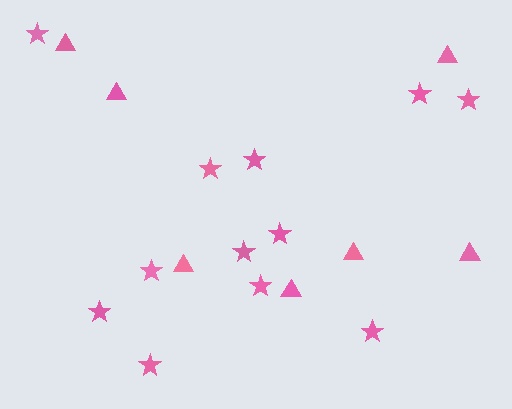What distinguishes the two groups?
There are 2 groups: one group of stars (12) and one group of triangles (7).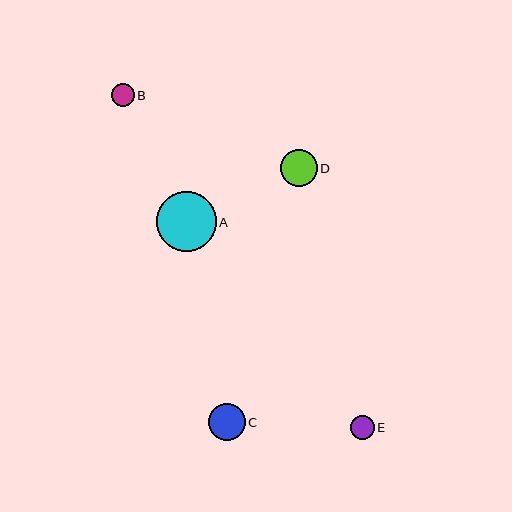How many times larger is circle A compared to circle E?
Circle A is approximately 2.4 times the size of circle E.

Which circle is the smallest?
Circle B is the smallest with a size of approximately 22 pixels.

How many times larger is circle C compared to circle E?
Circle C is approximately 1.5 times the size of circle E.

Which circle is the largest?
Circle A is the largest with a size of approximately 60 pixels.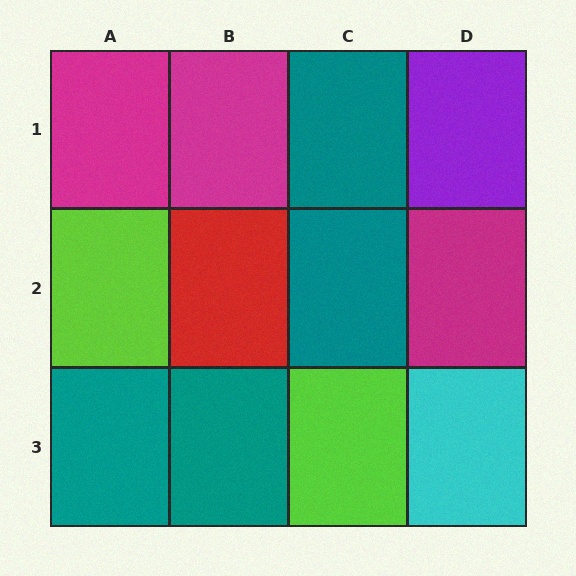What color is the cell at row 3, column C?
Lime.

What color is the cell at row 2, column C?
Teal.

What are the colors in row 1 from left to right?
Magenta, magenta, teal, purple.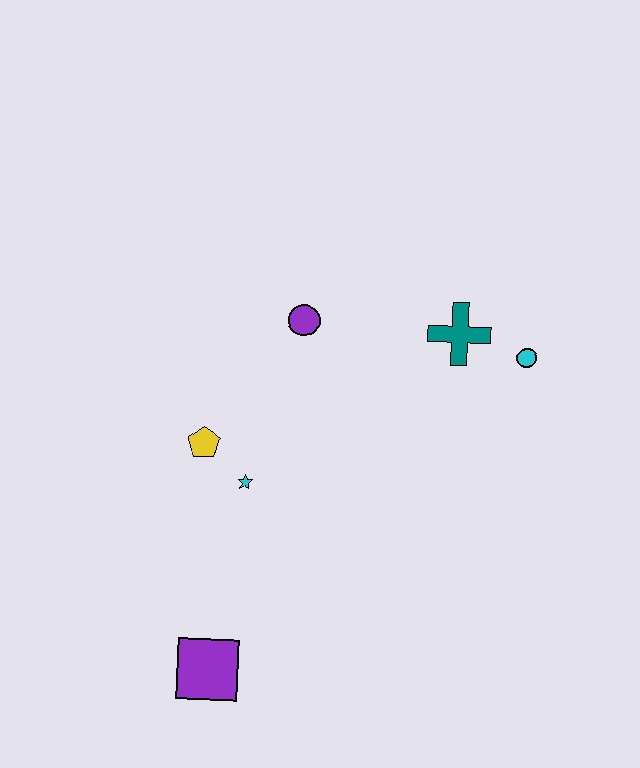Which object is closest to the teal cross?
The cyan circle is closest to the teal cross.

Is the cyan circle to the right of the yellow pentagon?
Yes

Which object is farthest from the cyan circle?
The purple square is farthest from the cyan circle.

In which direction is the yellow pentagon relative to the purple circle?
The yellow pentagon is below the purple circle.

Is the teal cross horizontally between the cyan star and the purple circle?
No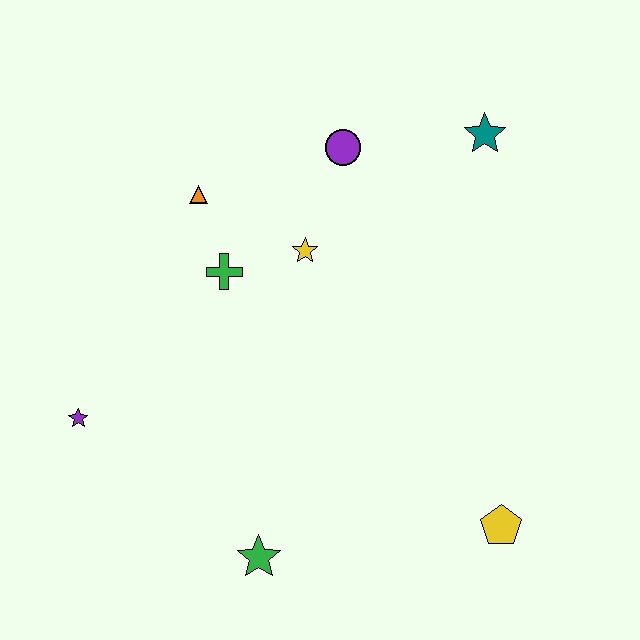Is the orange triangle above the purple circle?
No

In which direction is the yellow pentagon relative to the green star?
The yellow pentagon is to the right of the green star.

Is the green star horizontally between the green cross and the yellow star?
Yes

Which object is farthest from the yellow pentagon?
The orange triangle is farthest from the yellow pentagon.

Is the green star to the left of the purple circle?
Yes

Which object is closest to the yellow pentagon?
The green star is closest to the yellow pentagon.